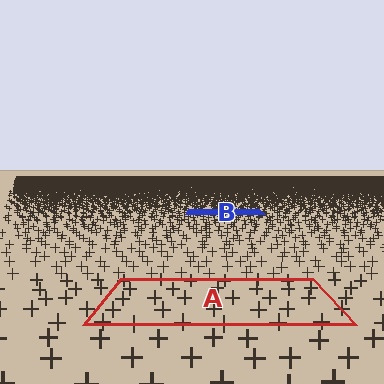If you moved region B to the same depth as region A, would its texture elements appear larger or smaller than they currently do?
They would appear larger. At a closer depth, the same texture elements are projected at a bigger on-screen size.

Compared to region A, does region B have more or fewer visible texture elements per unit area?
Region B has more texture elements per unit area — they are packed more densely because it is farther away.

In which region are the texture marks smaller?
The texture marks are smaller in region B, because it is farther away.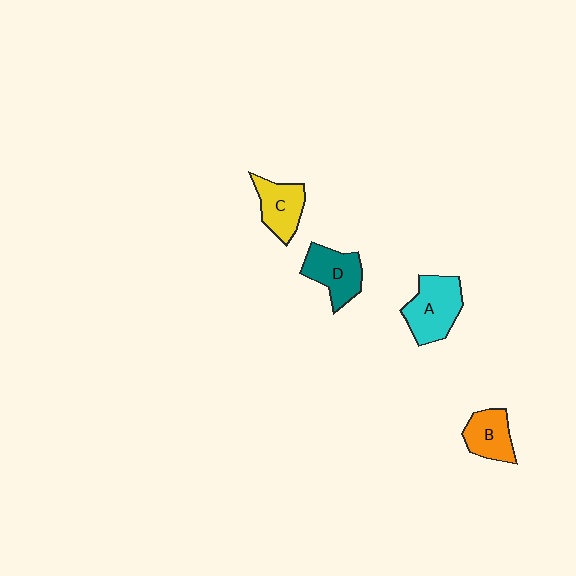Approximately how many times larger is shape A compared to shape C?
Approximately 1.3 times.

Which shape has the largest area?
Shape A (cyan).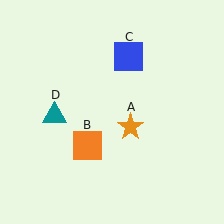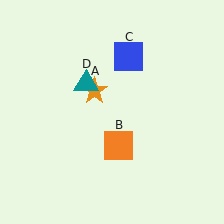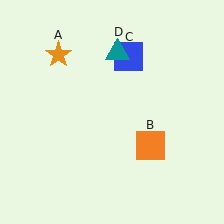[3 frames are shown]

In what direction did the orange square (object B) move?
The orange square (object B) moved right.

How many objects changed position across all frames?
3 objects changed position: orange star (object A), orange square (object B), teal triangle (object D).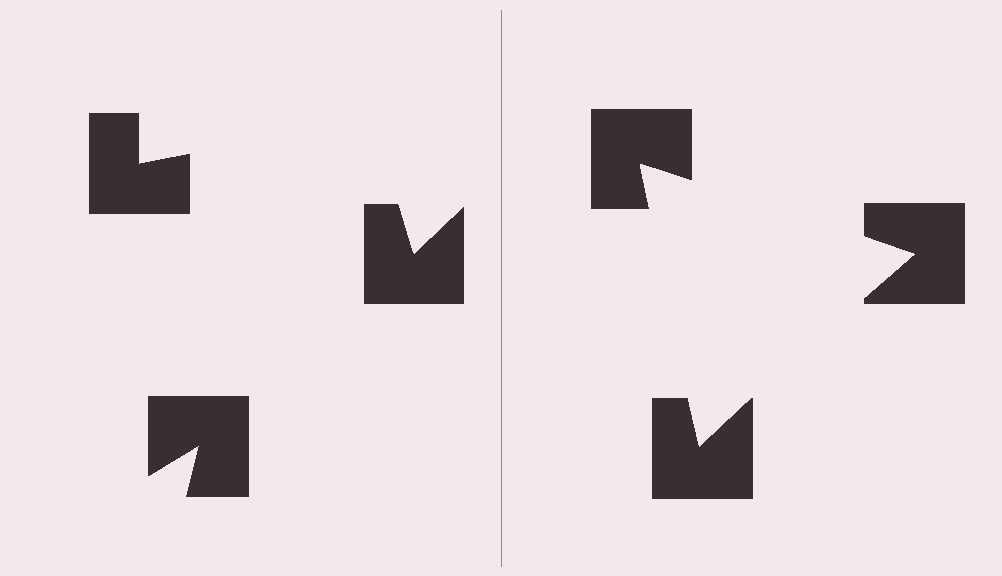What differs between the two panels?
The notched squares are positioned identically on both sides; only the wedge orientations differ. On the right they align to a triangle; on the left they are misaligned.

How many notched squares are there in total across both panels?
6 — 3 on each side.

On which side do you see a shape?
An illusory triangle appears on the right side. On the left side the wedge cuts are rotated, so no coherent shape forms.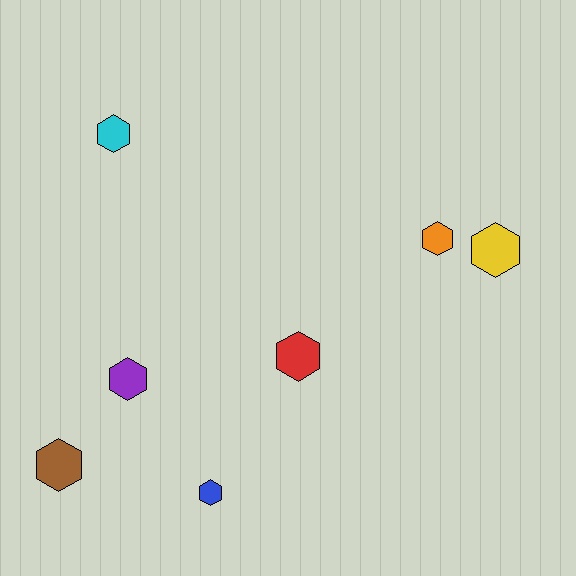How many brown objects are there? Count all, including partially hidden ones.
There is 1 brown object.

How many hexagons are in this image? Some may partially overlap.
There are 7 hexagons.